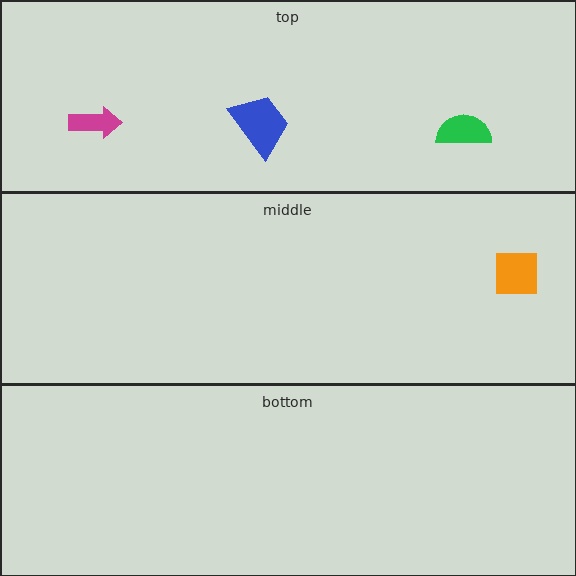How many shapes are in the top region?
3.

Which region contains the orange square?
The middle region.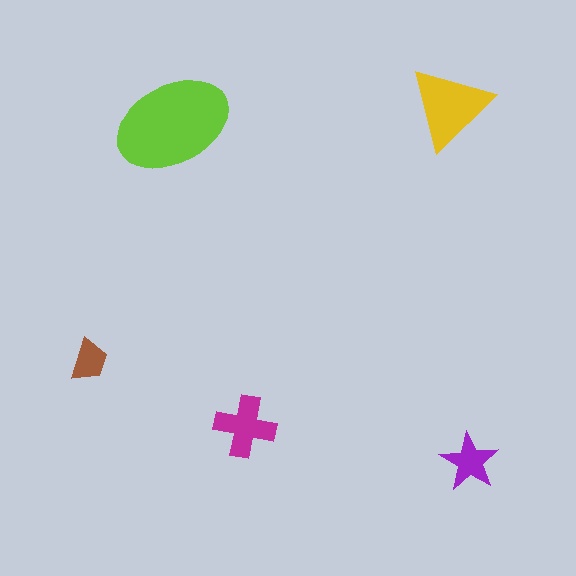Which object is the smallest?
The brown trapezoid.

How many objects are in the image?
There are 5 objects in the image.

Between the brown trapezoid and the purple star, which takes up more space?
The purple star.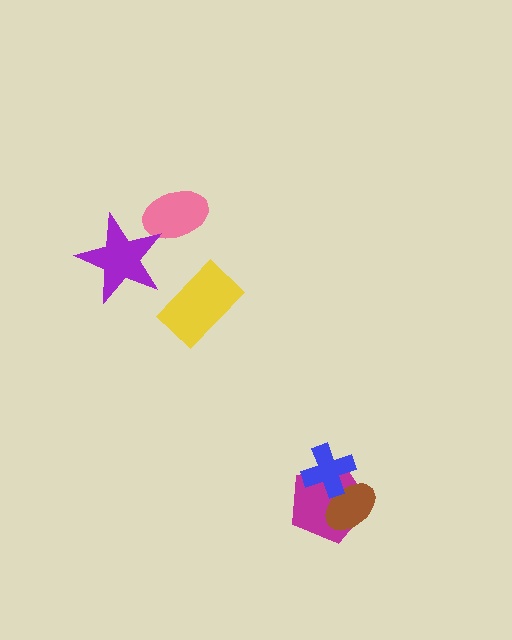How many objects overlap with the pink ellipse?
1 object overlaps with the pink ellipse.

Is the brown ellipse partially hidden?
Yes, it is partially covered by another shape.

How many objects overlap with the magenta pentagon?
2 objects overlap with the magenta pentagon.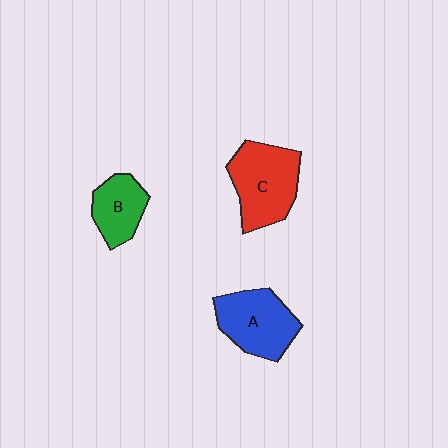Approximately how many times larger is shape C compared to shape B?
Approximately 1.6 times.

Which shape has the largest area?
Shape C (red).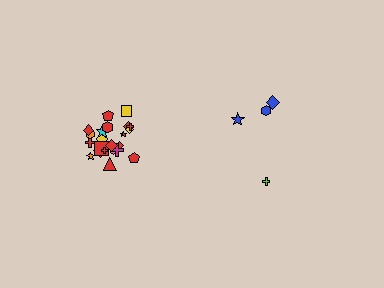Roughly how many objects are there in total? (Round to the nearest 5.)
Roughly 25 objects in total.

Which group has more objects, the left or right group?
The left group.